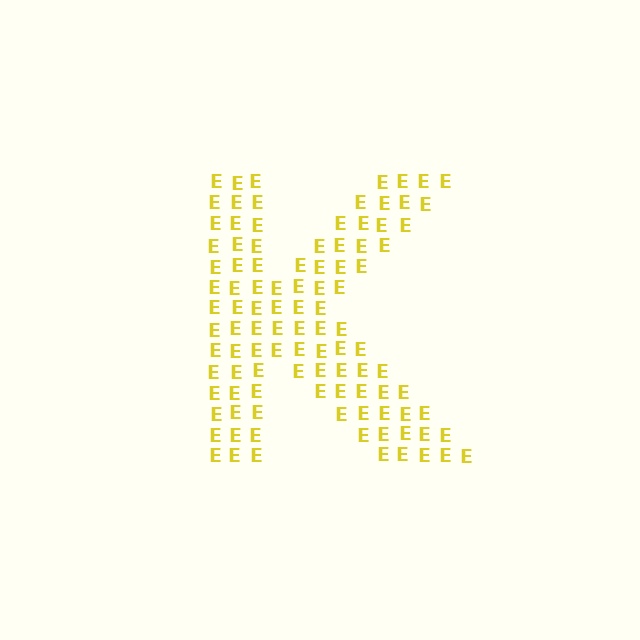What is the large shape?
The large shape is the letter K.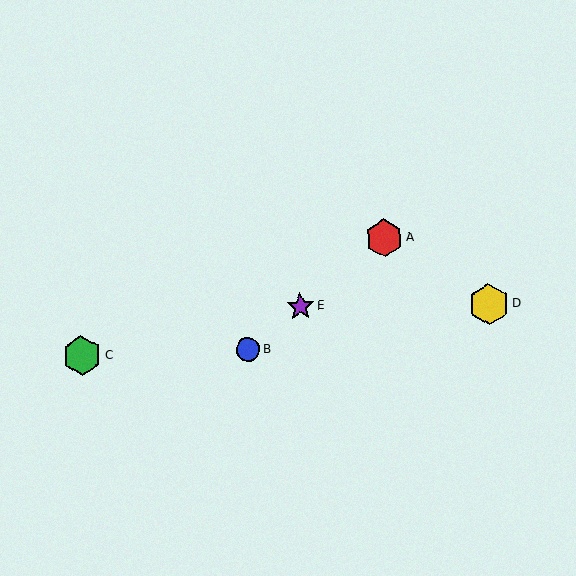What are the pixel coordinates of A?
Object A is at (384, 238).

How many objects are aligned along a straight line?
3 objects (A, B, E) are aligned along a straight line.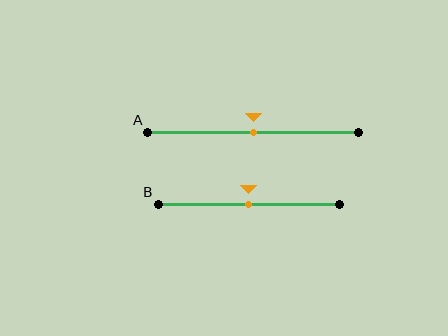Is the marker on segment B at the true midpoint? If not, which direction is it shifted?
Yes, the marker on segment B is at the true midpoint.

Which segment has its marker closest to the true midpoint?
Segment A has its marker closest to the true midpoint.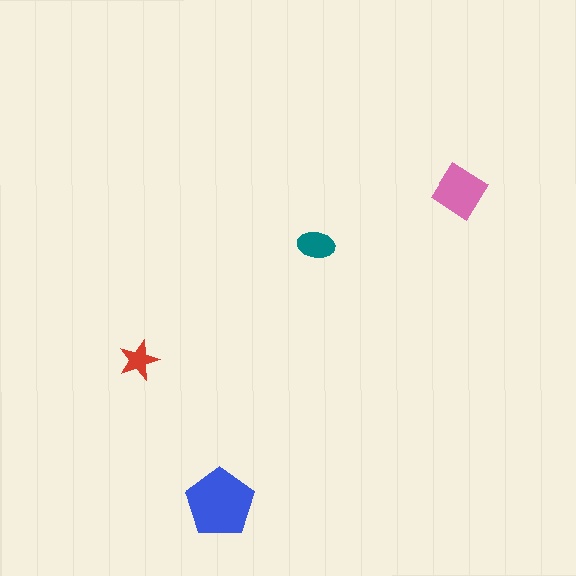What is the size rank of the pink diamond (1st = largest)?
2nd.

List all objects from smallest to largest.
The red star, the teal ellipse, the pink diamond, the blue pentagon.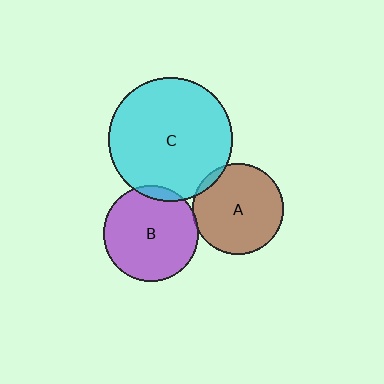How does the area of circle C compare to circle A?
Approximately 1.8 times.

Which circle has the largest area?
Circle C (cyan).